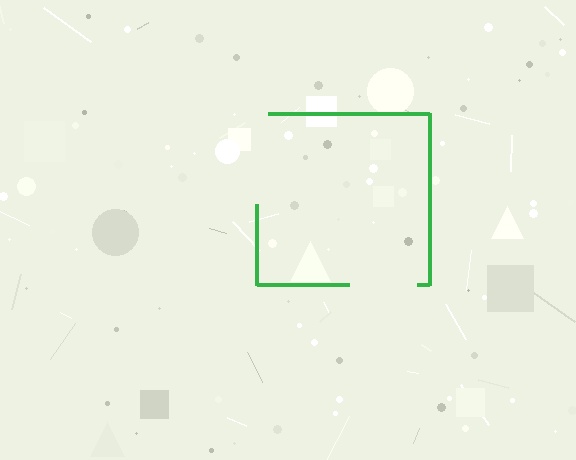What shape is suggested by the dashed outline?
The dashed outline suggests a square.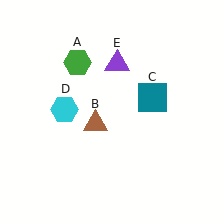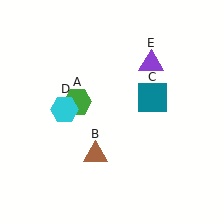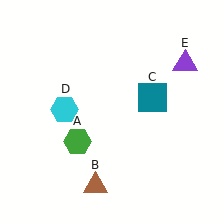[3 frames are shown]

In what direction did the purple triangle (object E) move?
The purple triangle (object E) moved right.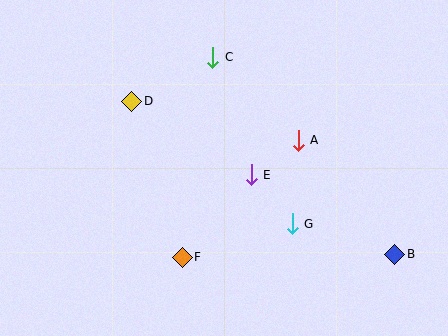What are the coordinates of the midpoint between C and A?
The midpoint between C and A is at (256, 99).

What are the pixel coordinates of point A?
Point A is at (298, 140).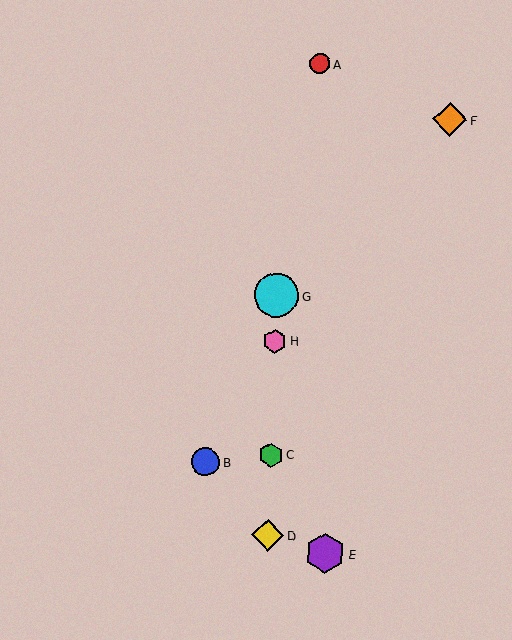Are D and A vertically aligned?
No, D is at x≈268 and A is at x≈320.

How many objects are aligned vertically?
4 objects (C, D, G, H) are aligned vertically.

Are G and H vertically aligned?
Yes, both are at x≈277.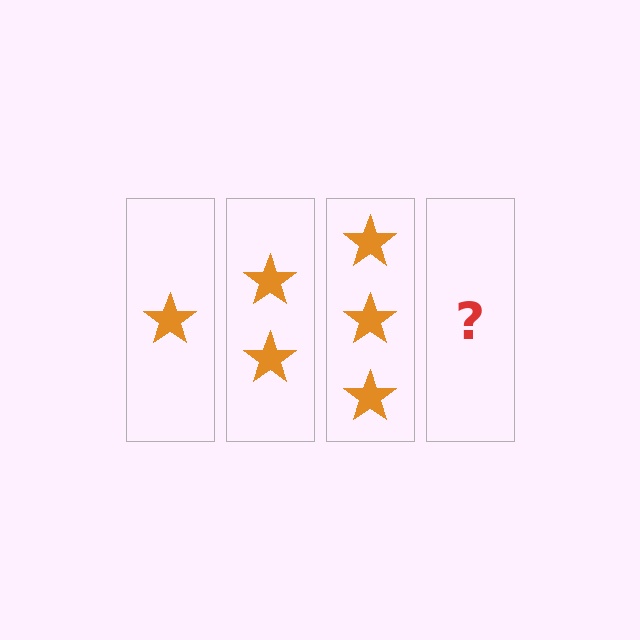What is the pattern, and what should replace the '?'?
The pattern is that each step adds one more star. The '?' should be 4 stars.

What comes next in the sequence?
The next element should be 4 stars.